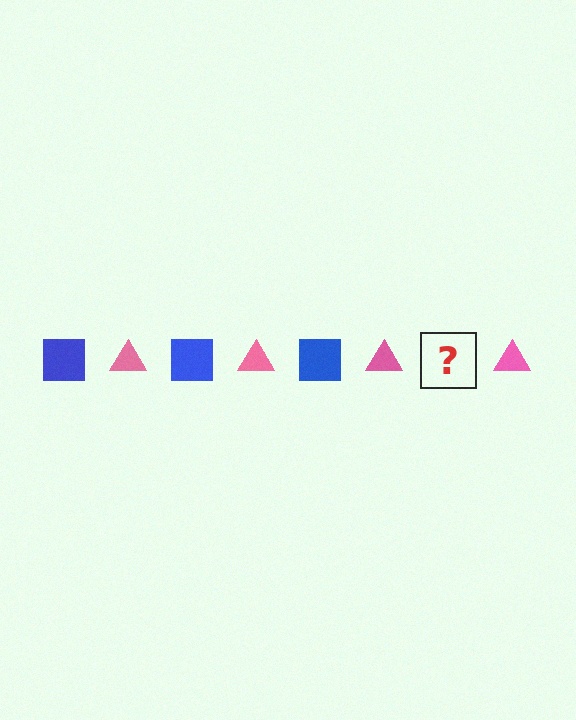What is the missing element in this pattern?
The missing element is a blue square.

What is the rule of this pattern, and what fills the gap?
The rule is that the pattern alternates between blue square and pink triangle. The gap should be filled with a blue square.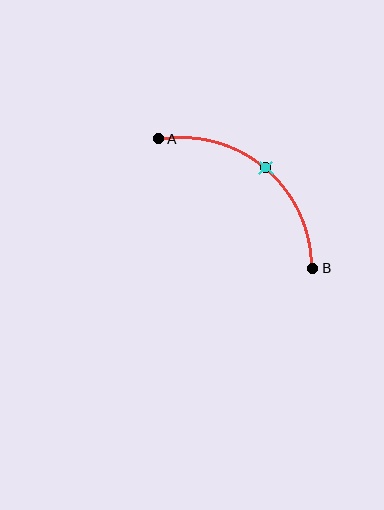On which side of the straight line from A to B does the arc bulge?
The arc bulges above and to the right of the straight line connecting A and B.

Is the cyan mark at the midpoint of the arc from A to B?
Yes. The cyan mark lies on the arc at equal arc-length from both A and B — it is the arc midpoint.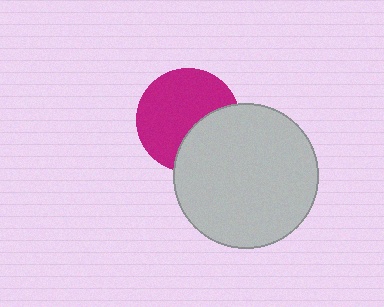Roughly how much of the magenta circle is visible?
Most of it is visible (roughly 66%).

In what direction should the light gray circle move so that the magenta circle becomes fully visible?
The light gray circle should move toward the lower-right. That is the shortest direction to clear the overlap and leave the magenta circle fully visible.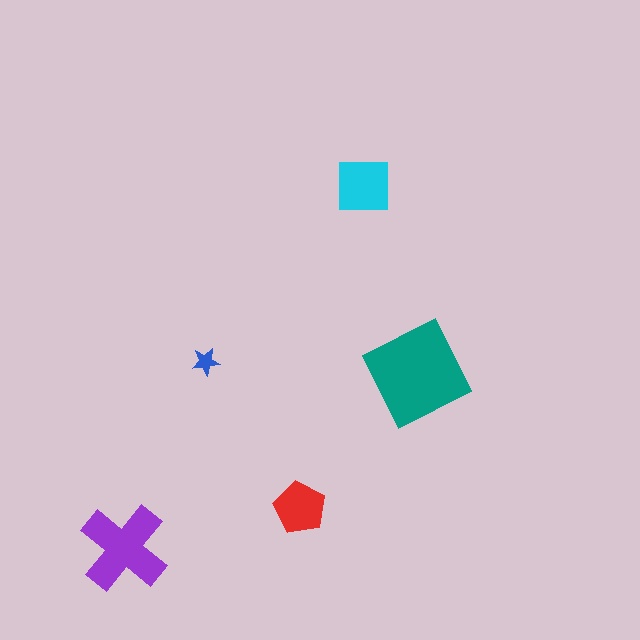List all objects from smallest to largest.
The blue star, the red pentagon, the cyan square, the purple cross, the teal diamond.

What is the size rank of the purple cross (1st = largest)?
2nd.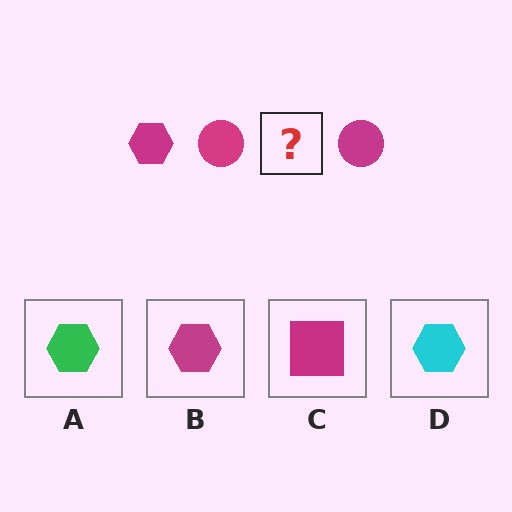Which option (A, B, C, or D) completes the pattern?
B.